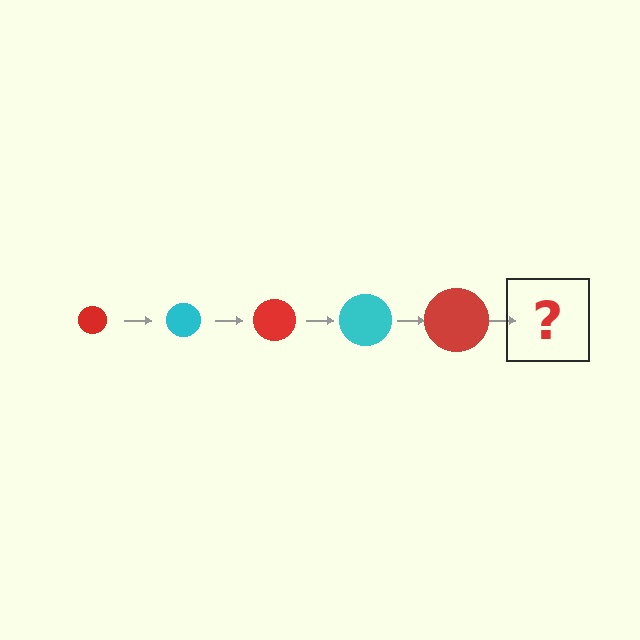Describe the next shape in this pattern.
It should be a cyan circle, larger than the previous one.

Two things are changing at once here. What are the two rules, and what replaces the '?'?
The two rules are that the circle grows larger each step and the color cycles through red and cyan. The '?' should be a cyan circle, larger than the previous one.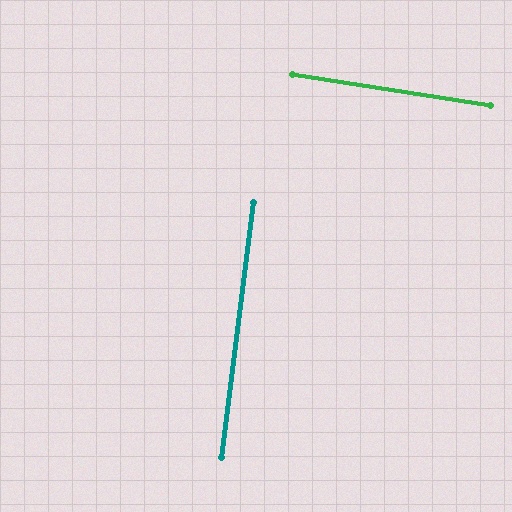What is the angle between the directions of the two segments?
Approximately 88 degrees.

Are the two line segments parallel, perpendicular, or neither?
Perpendicular — they meet at approximately 88°.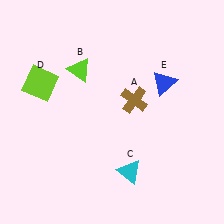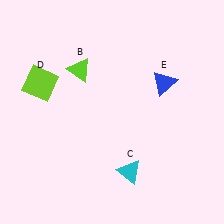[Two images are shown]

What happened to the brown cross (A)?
The brown cross (A) was removed in Image 2. It was in the top-right area of Image 1.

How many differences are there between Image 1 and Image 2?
There is 1 difference between the two images.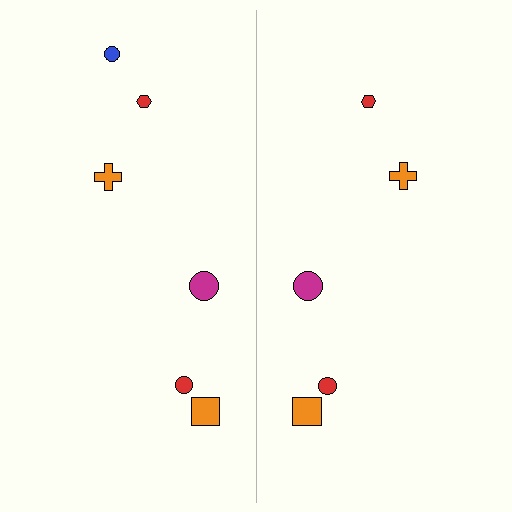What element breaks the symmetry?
A blue circle is missing from the right side.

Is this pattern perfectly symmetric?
No, the pattern is not perfectly symmetric. A blue circle is missing from the right side.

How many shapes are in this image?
There are 11 shapes in this image.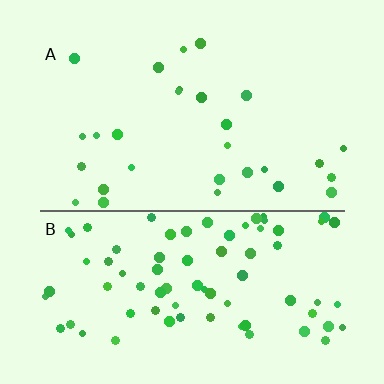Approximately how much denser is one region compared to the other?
Approximately 2.9× — region B over region A.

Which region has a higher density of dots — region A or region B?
B (the bottom).